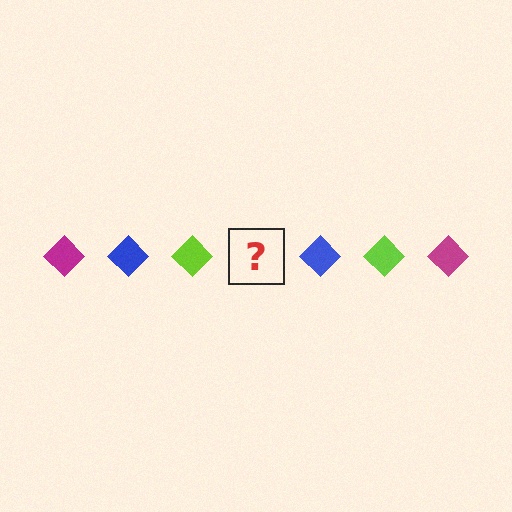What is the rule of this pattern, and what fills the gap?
The rule is that the pattern cycles through magenta, blue, lime diamonds. The gap should be filled with a magenta diamond.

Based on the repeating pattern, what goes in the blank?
The blank should be a magenta diamond.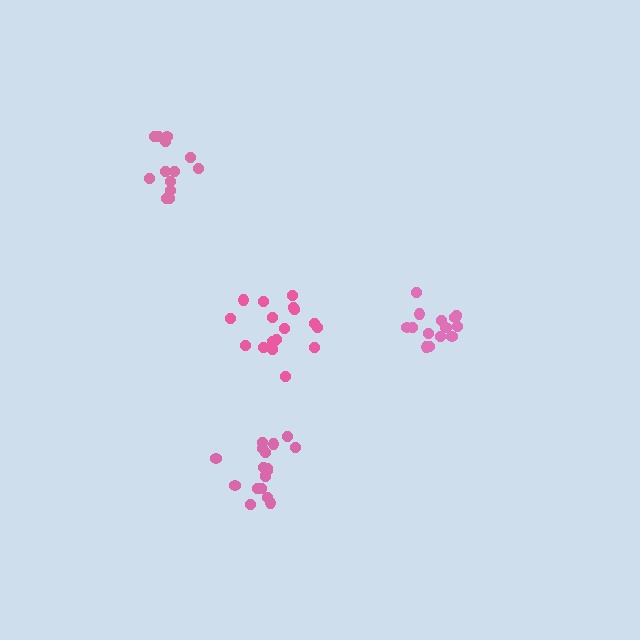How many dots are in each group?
Group 1: 18 dots, Group 2: 14 dots, Group 3: 18 dots, Group 4: 13 dots (63 total).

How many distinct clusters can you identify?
There are 4 distinct clusters.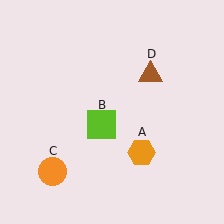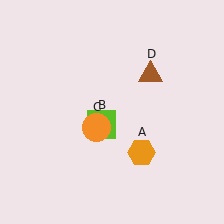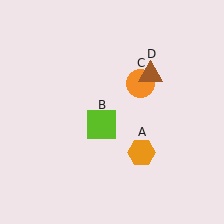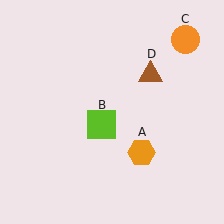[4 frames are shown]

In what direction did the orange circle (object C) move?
The orange circle (object C) moved up and to the right.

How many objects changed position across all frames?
1 object changed position: orange circle (object C).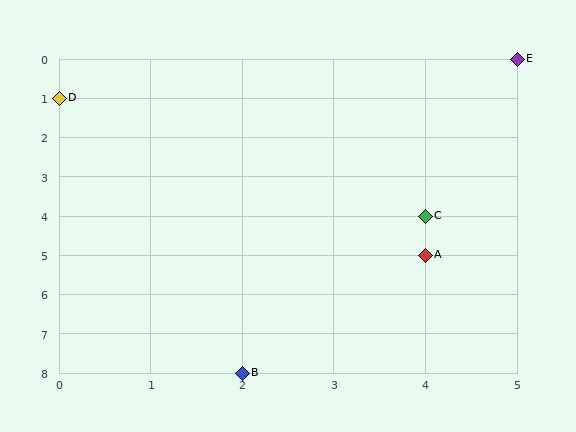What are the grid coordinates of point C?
Point C is at grid coordinates (4, 4).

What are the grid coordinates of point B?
Point B is at grid coordinates (2, 8).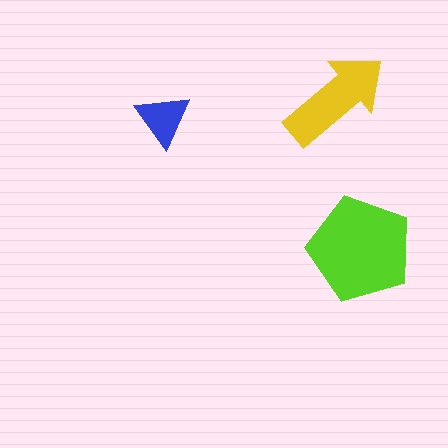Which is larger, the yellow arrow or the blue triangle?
The yellow arrow.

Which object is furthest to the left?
The blue triangle is leftmost.